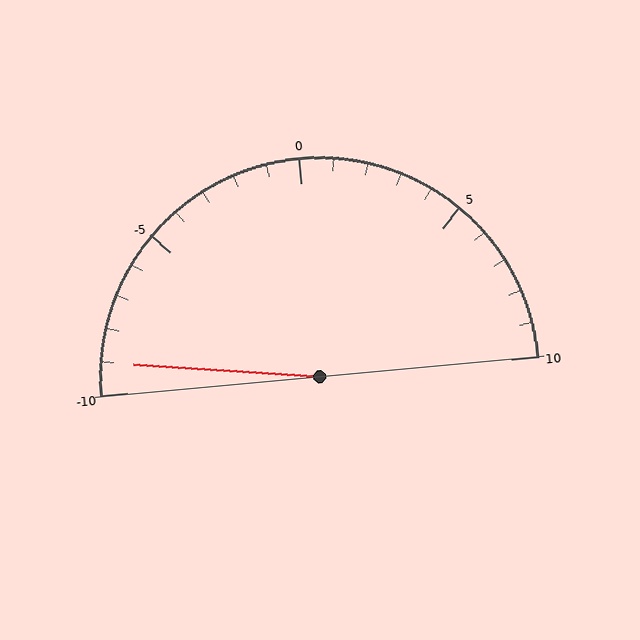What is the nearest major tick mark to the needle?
The nearest major tick mark is -10.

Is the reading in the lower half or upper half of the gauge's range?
The reading is in the lower half of the range (-10 to 10).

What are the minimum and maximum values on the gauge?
The gauge ranges from -10 to 10.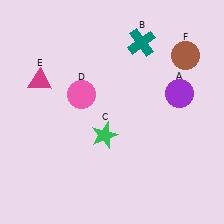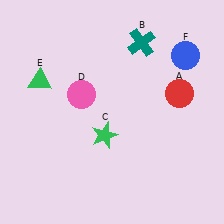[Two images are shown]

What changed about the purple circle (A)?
In Image 1, A is purple. In Image 2, it changed to red.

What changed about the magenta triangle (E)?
In Image 1, E is magenta. In Image 2, it changed to green.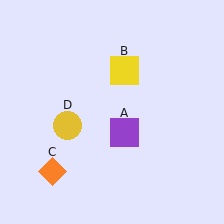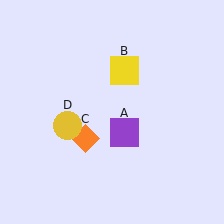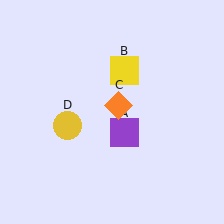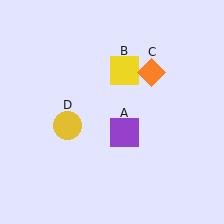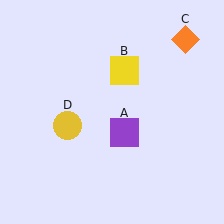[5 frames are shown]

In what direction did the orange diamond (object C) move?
The orange diamond (object C) moved up and to the right.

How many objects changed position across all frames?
1 object changed position: orange diamond (object C).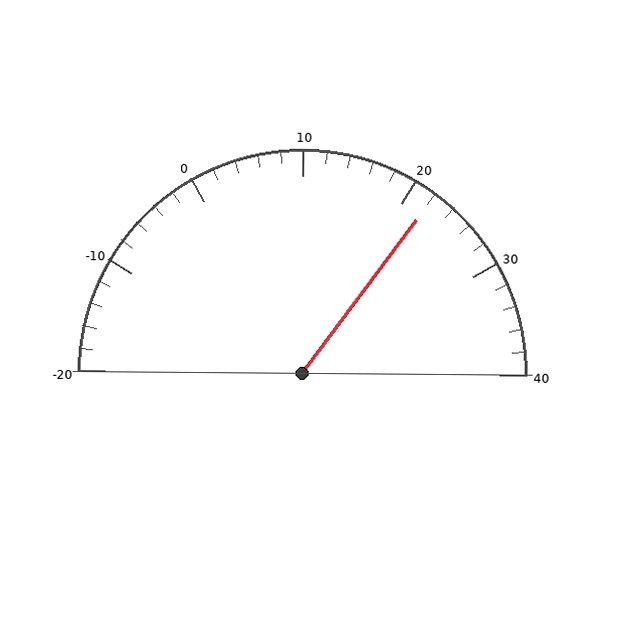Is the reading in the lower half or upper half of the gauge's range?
The reading is in the upper half of the range (-20 to 40).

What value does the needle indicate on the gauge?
The needle indicates approximately 22.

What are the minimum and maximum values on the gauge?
The gauge ranges from -20 to 40.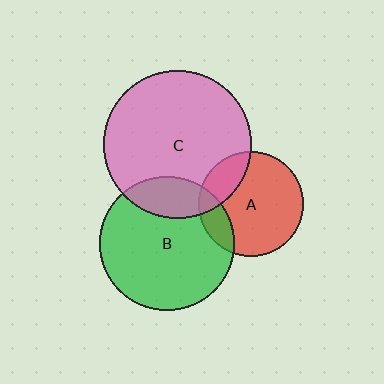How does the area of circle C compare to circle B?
Approximately 1.2 times.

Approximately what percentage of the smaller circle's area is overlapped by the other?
Approximately 20%.